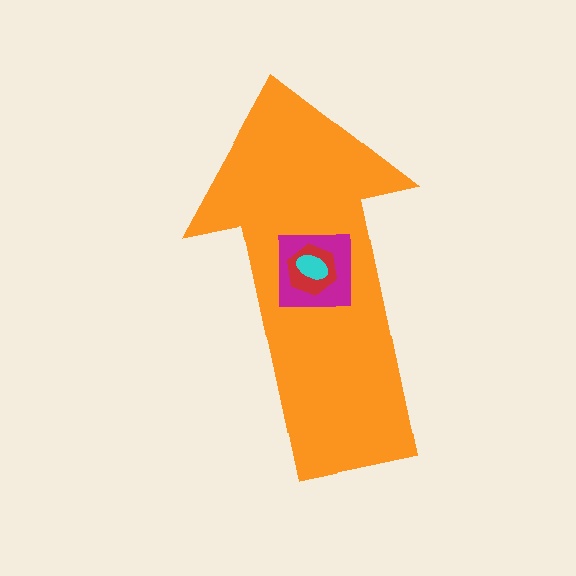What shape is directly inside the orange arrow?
The magenta square.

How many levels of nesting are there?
4.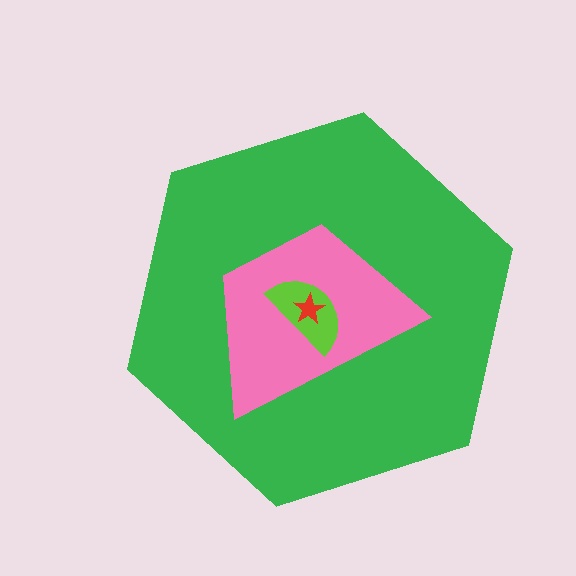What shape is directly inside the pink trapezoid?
The lime semicircle.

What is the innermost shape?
The red star.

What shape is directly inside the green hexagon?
The pink trapezoid.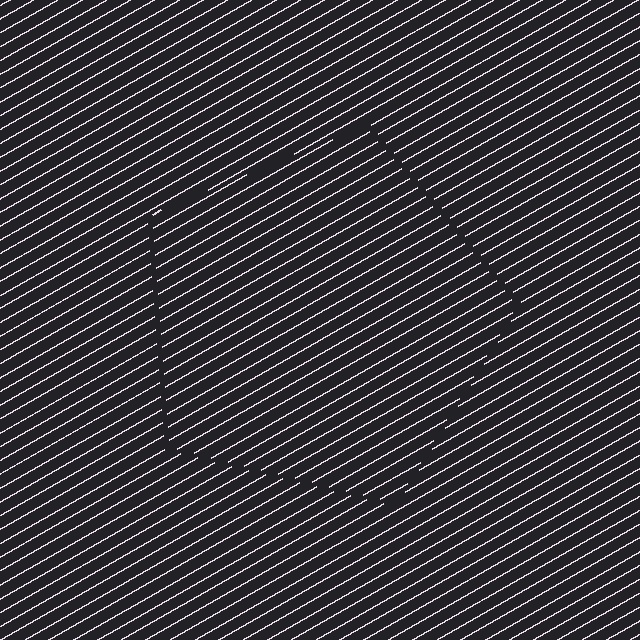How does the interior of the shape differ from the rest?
The interior of the shape contains the same grating, shifted by half a period — the contour is defined by the phase discontinuity where line-ends from the inner and outer gratings abut.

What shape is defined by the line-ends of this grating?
An illusory pentagon. The interior of the shape contains the same grating, shifted by half a period — the contour is defined by the phase discontinuity where line-ends from the inner and outer gratings abut.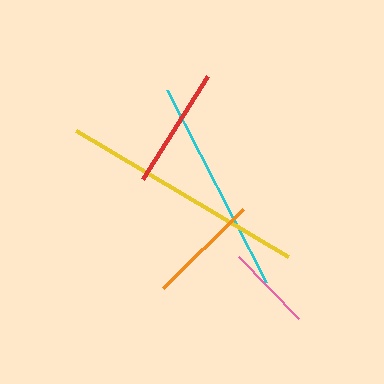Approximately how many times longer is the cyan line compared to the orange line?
The cyan line is approximately 1.9 times the length of the orange line.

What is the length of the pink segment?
The pink segment is approximately 86 pixels long.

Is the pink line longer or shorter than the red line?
The red line is longer than the pink line.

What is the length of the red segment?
The red segment is approximately 122 pixels long.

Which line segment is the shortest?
The pink line is the shortest at approximately 86 pixels.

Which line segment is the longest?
The yellow line is the longest at approximately 247 pixels.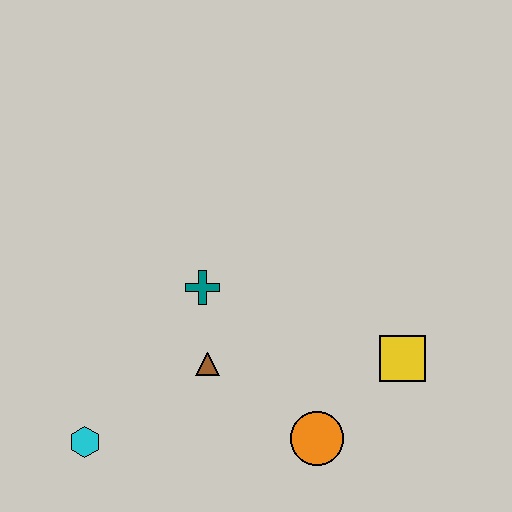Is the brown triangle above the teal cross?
No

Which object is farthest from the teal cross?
The yellow square is farthest from the teal cross.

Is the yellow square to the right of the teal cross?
Yes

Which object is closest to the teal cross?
The brown triangle is closest to the teal cross.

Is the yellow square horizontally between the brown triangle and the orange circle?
No